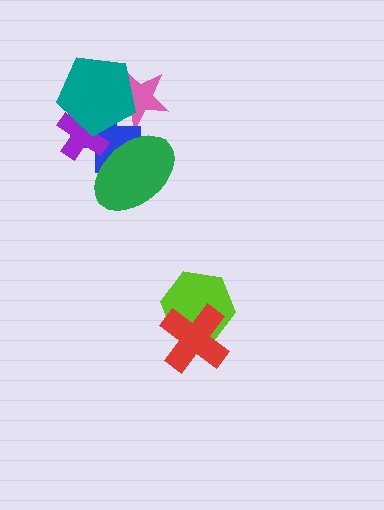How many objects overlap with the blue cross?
4 objects overlap with the blue cross.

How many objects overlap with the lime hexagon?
1 object overlaps with the lime hexagon.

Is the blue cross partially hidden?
Yes, it is partially covered by another shape.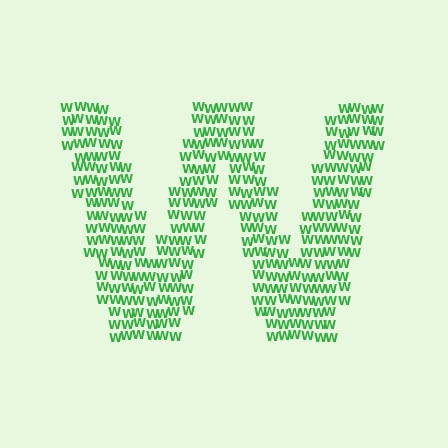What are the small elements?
The small elements are letter W's.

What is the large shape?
The large shape is the letter W.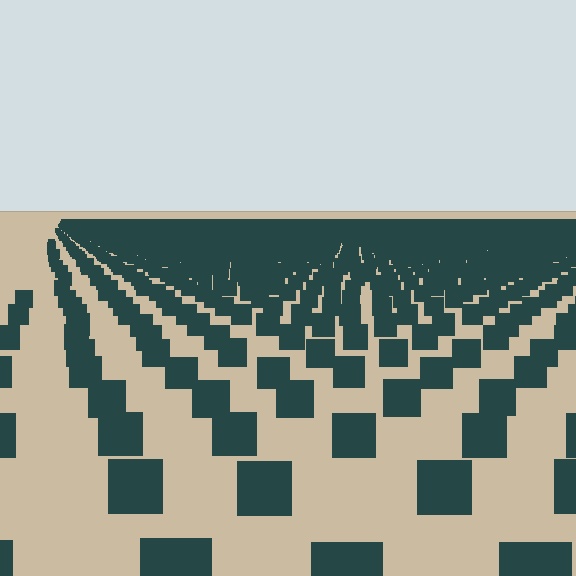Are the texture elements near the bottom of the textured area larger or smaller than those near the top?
Larger. Near the bottom, elements are closer to the viewer and appear at a bigger on-screen size.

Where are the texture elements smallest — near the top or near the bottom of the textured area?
Near the top.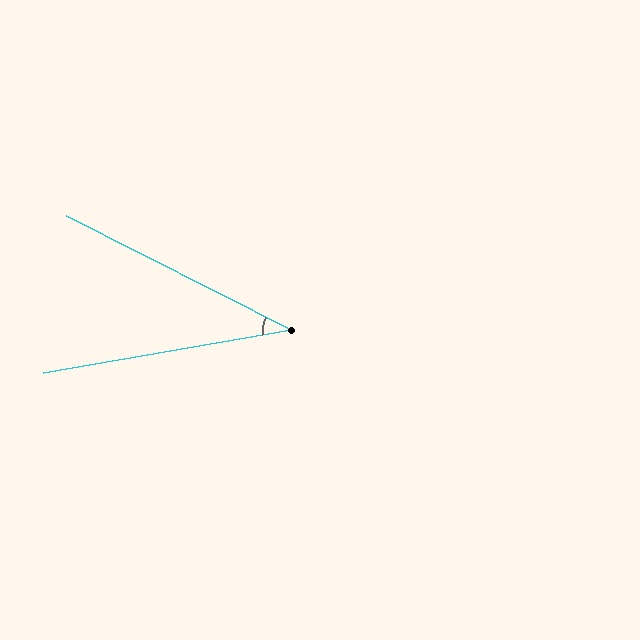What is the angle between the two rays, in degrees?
Approximately 37 degrees.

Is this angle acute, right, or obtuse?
It is acute.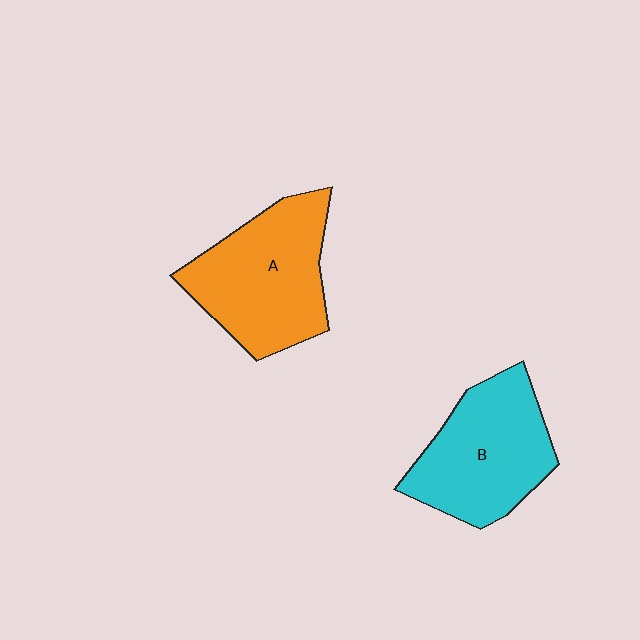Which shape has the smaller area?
Shape B (cyan).